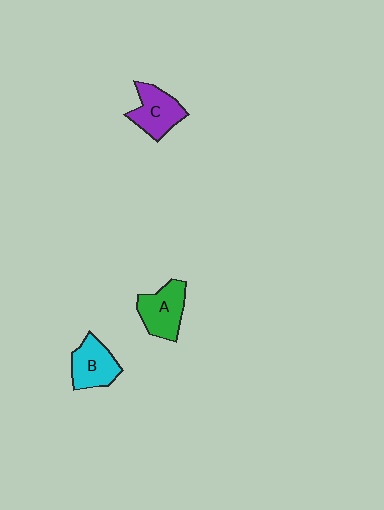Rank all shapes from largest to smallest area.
From largest to smallest: A (green), C (purple), B (cyan).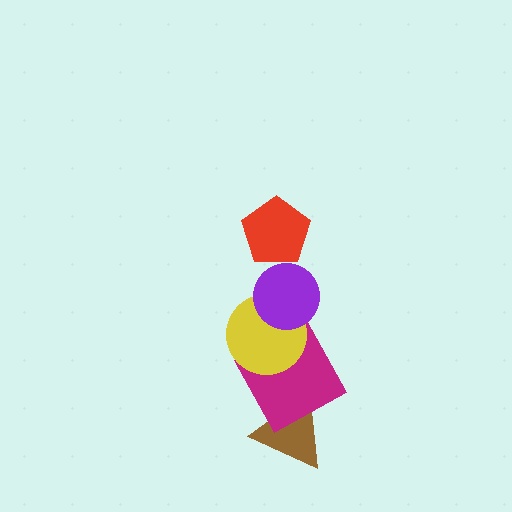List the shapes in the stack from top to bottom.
From top to bottom: the red pentagon, the purple circle, the yellow circle, the magenta square, the brown triangle.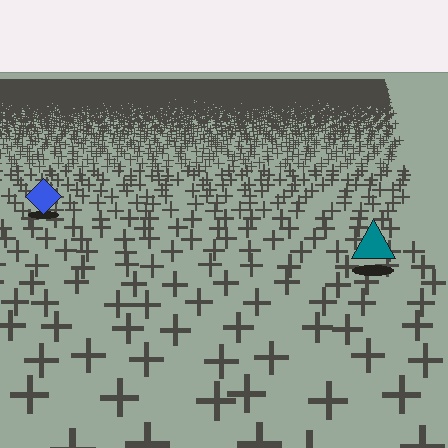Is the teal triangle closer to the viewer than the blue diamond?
Yes. The teal triangle is closer — you can tell from the texture gradient: the ground texture is coarser near it.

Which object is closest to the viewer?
The teal triangle is closest. The texture marks near it are larger and more spread out.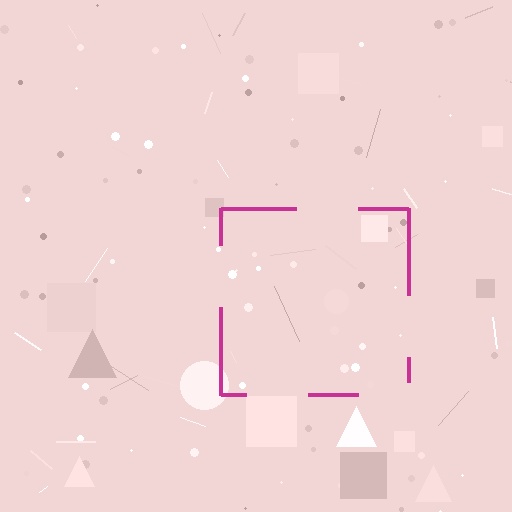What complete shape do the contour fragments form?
The contour fragments form a square.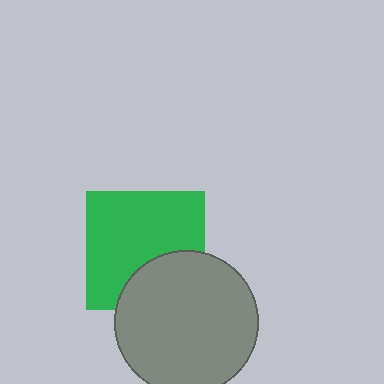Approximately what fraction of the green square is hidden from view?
Roughly 30% of the green square is hidden behind the gray circle.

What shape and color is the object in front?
The object in front is a gray circle.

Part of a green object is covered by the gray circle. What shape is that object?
It is a square.